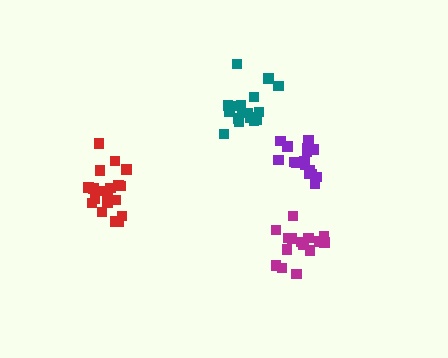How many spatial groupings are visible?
There are 4 spatial groupings.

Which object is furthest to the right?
The purple cluster is rightmost.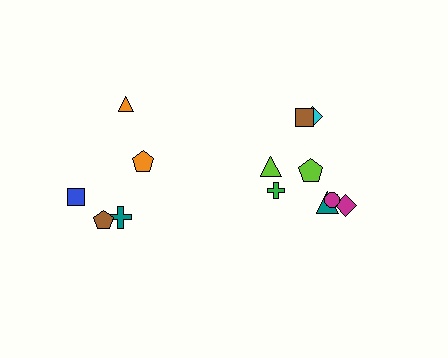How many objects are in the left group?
There are 5 objects.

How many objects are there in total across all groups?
There are 13 objects.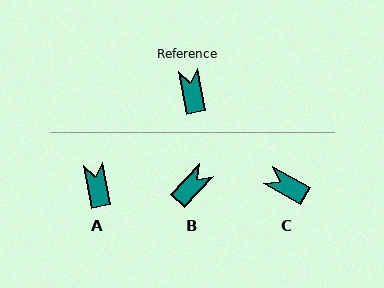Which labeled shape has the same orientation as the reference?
A.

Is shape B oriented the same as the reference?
No, it is off by about 55 degrees.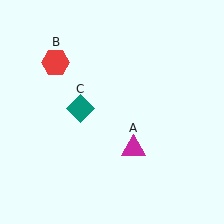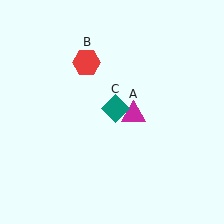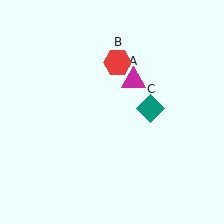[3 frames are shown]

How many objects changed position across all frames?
3 objects changed position: magenta triangle (object A), red hexagon (object B), teal diamond (object C).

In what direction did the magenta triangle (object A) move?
The magenta triangle (object A) moved up.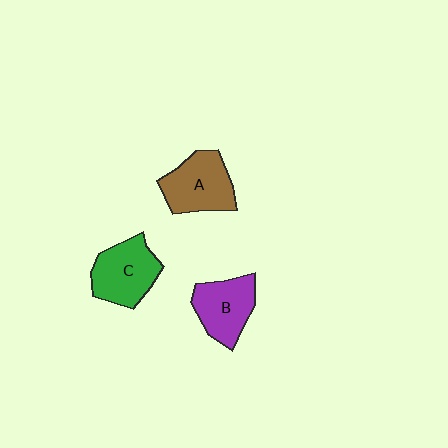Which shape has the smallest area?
Shape B (purple).